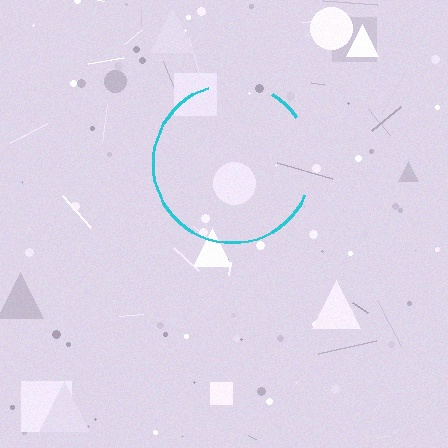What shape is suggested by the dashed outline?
The dashed outline suggests a circle.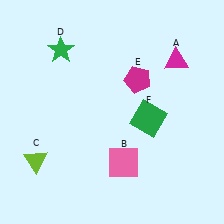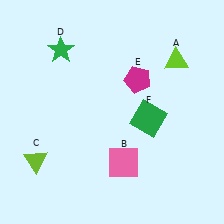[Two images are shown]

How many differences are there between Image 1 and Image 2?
There is 1 difference between the two images.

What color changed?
The triangle (A) changed from magenta in Image 1 to lime in Image 2.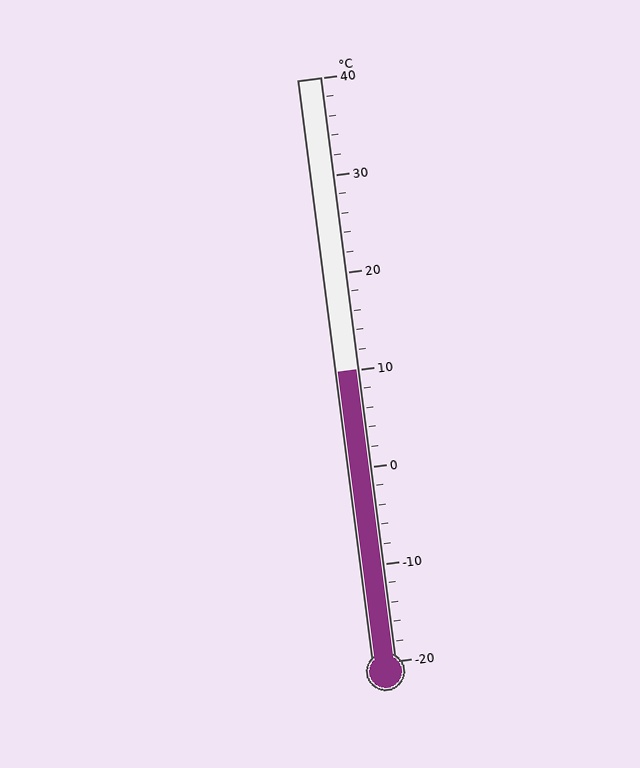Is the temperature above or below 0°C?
The temperature is above 0°C.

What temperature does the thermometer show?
The thermometer shows approximately 10°C.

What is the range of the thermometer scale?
The thermometer scale ranges from -20°C to 40°C.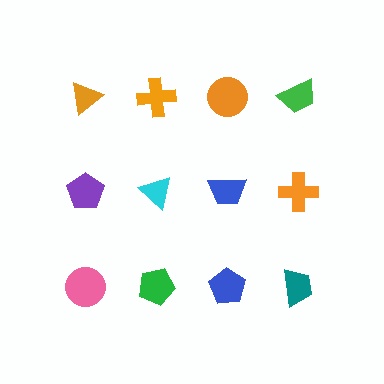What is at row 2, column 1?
A purple pentagon.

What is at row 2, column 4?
An orange cross.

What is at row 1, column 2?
An orange cross.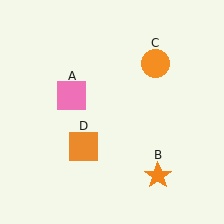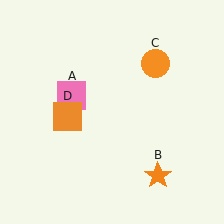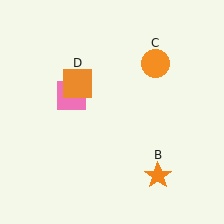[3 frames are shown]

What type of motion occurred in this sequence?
The orange square (object D) rotated clockwise around the center of the scene.